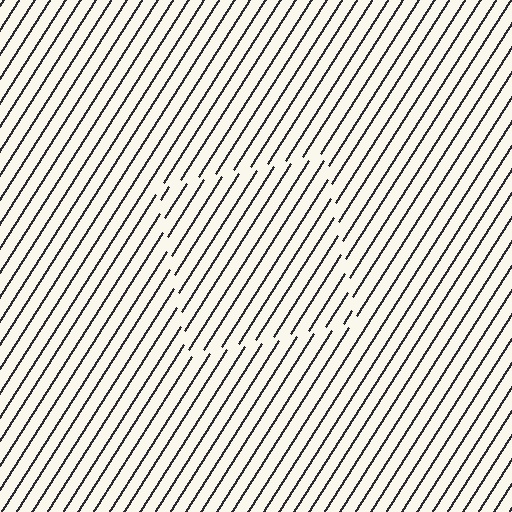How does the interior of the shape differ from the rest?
The interior of the shape contains the same grating, shifted by half a period — the contour is defined by the phase discontinuity where line-ends from the inner and outer gratings abut.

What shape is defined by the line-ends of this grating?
An illusory square. The interior of the shape contains the same grating, shifted by half a period — the contour is defined by the phase discontinuity where line-ends from the inner and outer gratings abut.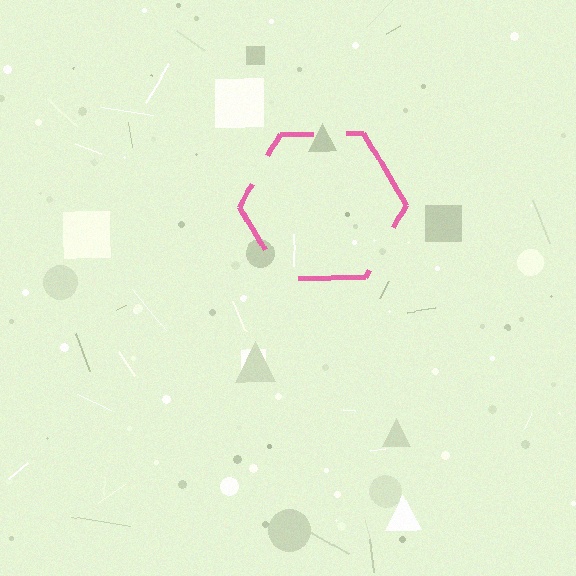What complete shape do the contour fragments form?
The contour fragments form a hexagon.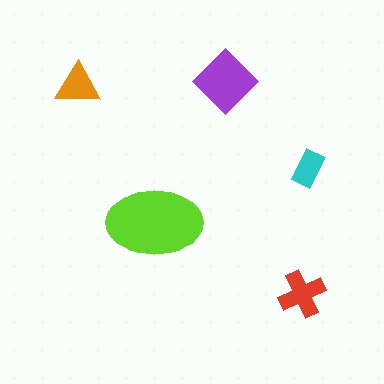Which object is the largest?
The lime ellipse.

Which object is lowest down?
The red cross is bottommost.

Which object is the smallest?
The cyan rectangle.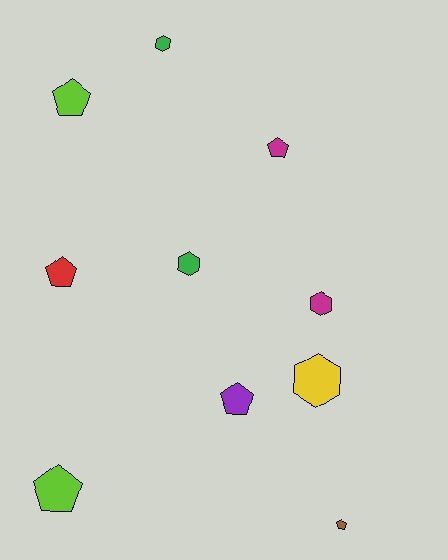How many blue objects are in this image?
There are no blue objects.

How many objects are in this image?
There are 10 objects.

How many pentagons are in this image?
There are 6 pentagons.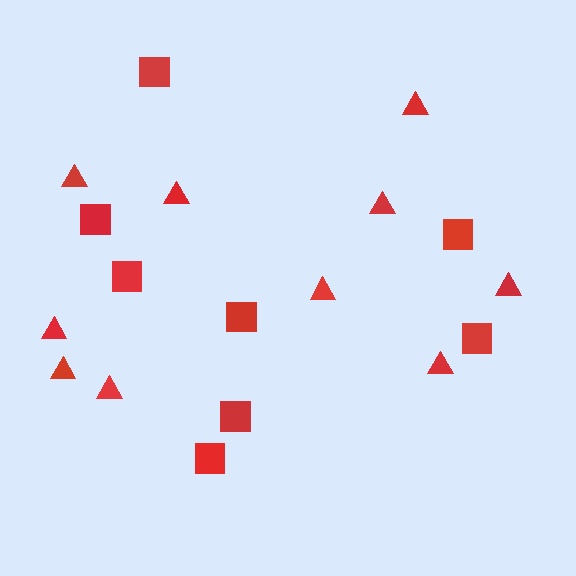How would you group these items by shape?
There are 2 groups: one group of triangles (10) and one group of squares (8).